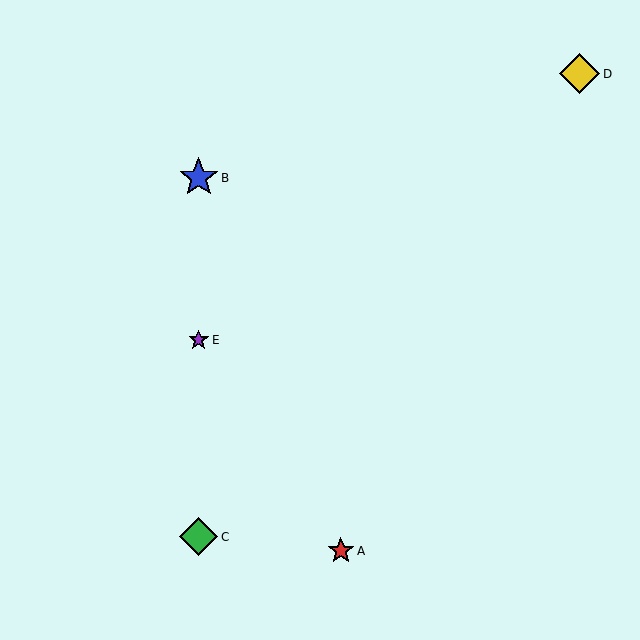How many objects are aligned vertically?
3 objects (B, C, E) are aligned vertically.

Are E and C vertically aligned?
Yes, both are at x≈199.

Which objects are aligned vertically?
Objects B, C, E are aligned vertically.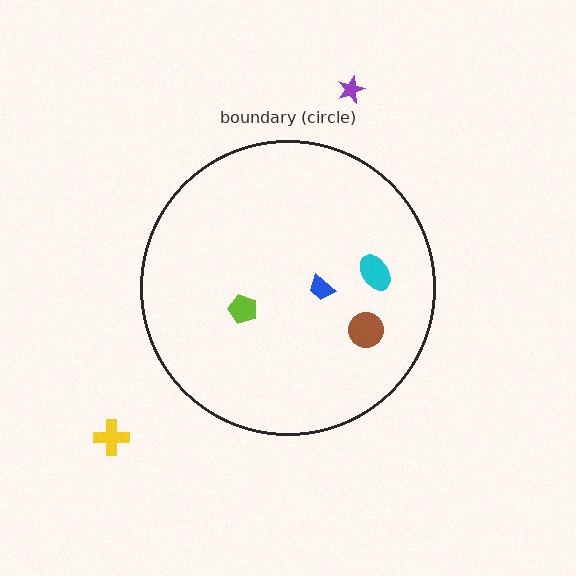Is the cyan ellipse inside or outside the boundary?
Inside.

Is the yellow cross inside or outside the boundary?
Outside.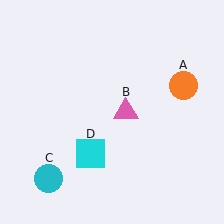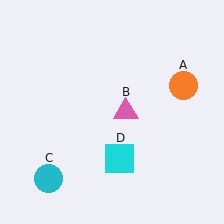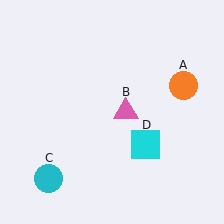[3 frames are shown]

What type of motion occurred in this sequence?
The cyan square (object D) rotated counterclockwise around the center of the scene.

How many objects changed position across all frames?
1 object changed position: cyan square (object D).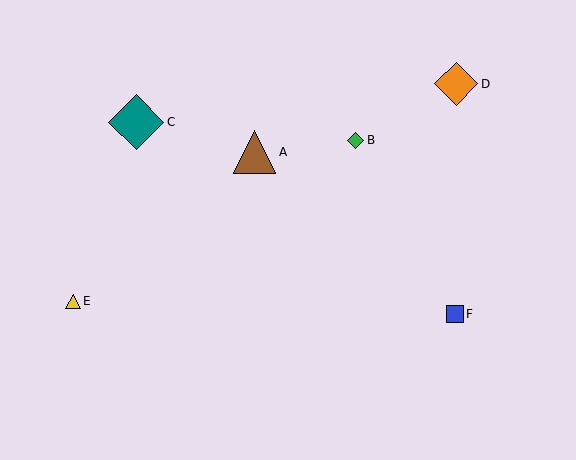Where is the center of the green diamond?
The center of the green diamond is at (356, 140).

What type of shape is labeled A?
Shape A is a brown triangle.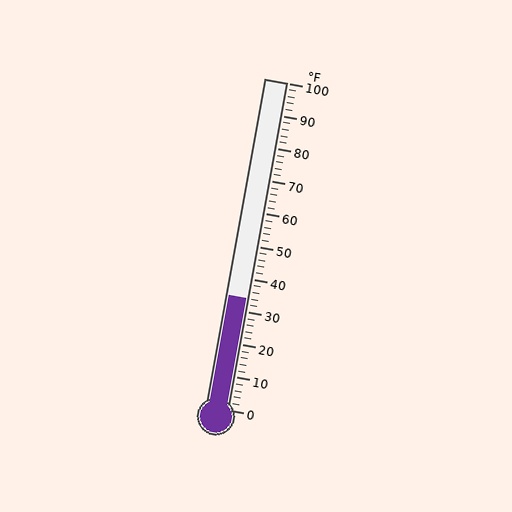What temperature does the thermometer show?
The thermometer shows approximately 34°F.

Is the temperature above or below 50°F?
The temperature is below 50°F.